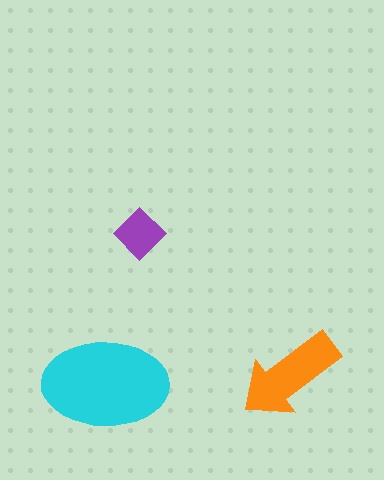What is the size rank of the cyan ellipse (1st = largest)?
1st.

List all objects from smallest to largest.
The purple diamond, the orange arrow, the cyan ellipse.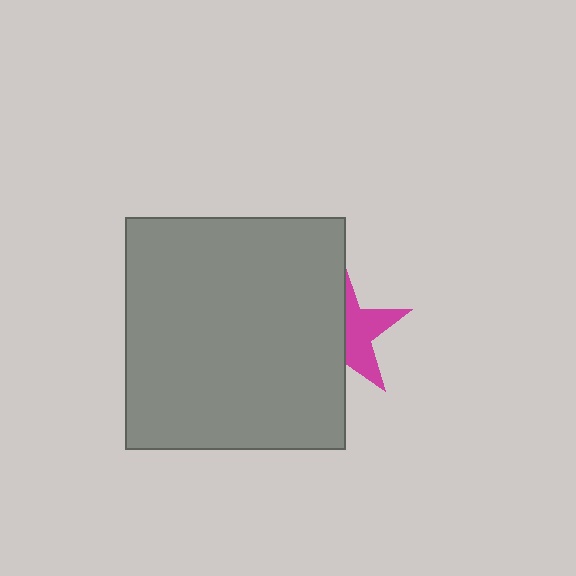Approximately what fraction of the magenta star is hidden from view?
Roughly 55% of the magenta star is hidden behind the gray rectangle.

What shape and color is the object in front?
The object in front is a gray rectangle.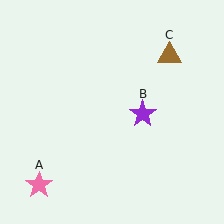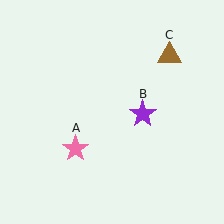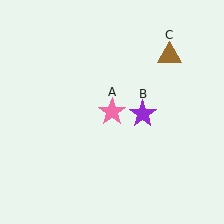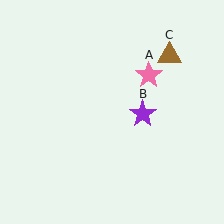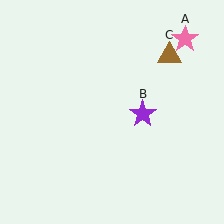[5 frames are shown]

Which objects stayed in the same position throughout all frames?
Purple star (object B) and brown triangle (object C) remained stationary.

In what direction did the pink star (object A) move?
The pink star (object A) moved up and to the right.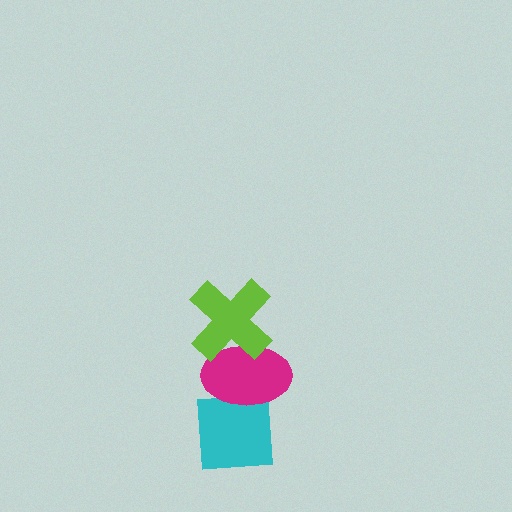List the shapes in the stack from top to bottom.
From top to bottom: the lime cross, the magenta ellipse, the cyan square.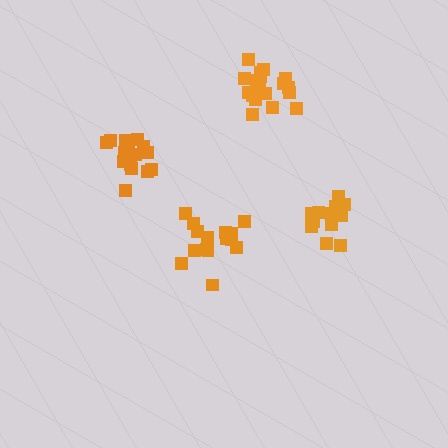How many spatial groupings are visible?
There are 4 spatial groupings.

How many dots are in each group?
Group 1: 18 dots, Group 2: 15 dots, Group 3: 17 dots, Group 4: 13 dots (63 total).